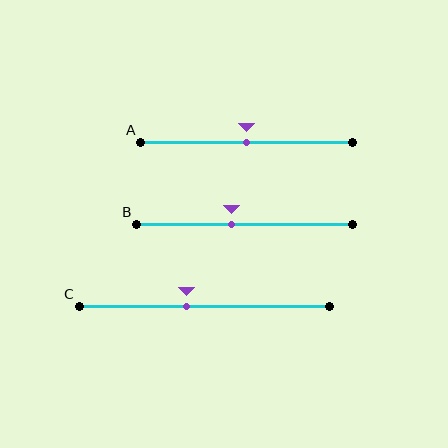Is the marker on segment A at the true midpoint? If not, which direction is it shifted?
Yes, the marker on segment A is at the true midpoint.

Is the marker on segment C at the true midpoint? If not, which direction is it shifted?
No, the marker on segment C is shifted to the left by about 7% of the segment length.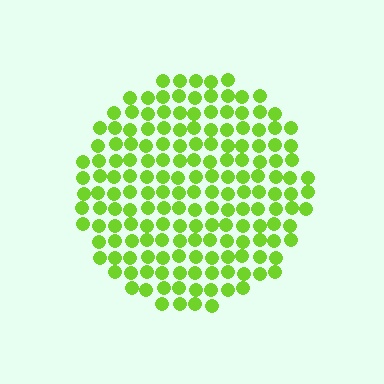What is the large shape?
The large shape is a circle.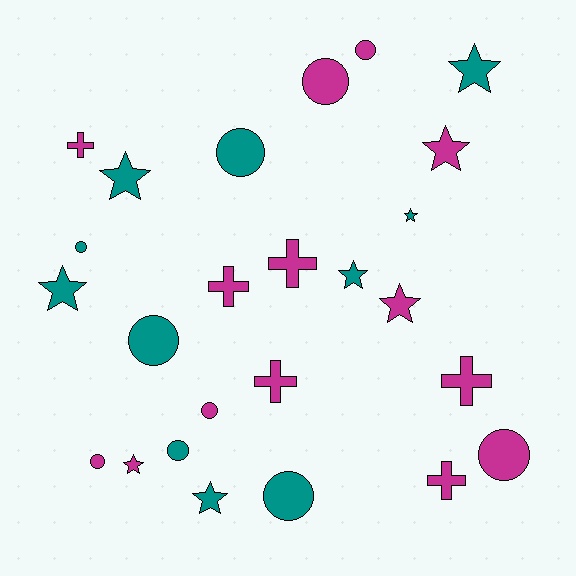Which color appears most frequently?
Magenta, with 14 objects.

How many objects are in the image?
There are 25 objects.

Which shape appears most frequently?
Circle, with 10 objects.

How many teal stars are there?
There are 6 teal stars.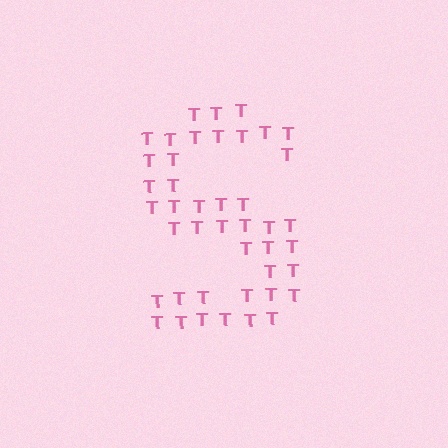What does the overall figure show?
The overall figure shows the letter S.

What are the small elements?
The small elements are letter T's.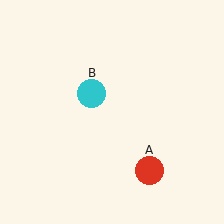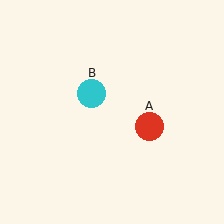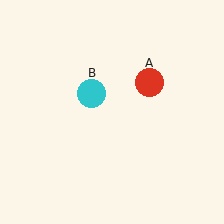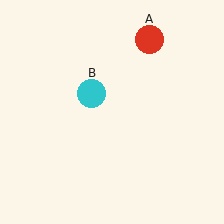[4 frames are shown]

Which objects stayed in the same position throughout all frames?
Cyan circle (object B) remained stationary.